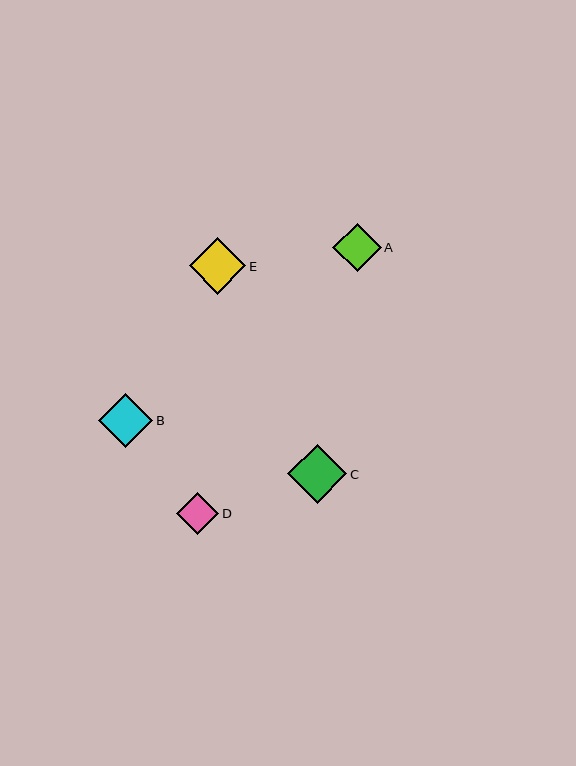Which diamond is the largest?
Diamond C is the largest with a size of approximately 59 pixels.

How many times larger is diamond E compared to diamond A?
Diamond E is approximately 1.2 times the size of diamond A.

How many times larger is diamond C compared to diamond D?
Diamond C is approximately 1.4 times the size of diamond D.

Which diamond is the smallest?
Diamond D is the smallest with a size of approximately 43 pixels.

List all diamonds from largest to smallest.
From largest to smallest: C, E, B, A, D.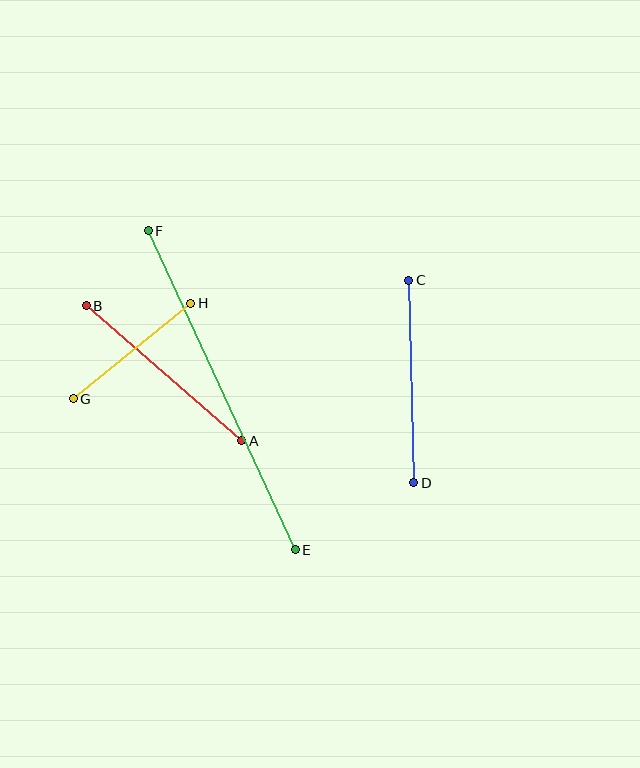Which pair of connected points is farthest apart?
Points E and F are farthest apart.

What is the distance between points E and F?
The distance is approximately 351 pixels.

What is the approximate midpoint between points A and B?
The midpoint is at approximately (164, 373) pixels.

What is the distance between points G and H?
The distance is approximately 151 pixels.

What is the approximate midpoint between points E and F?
The midpoint is at approximately (222, 390) pixels.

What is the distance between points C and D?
The distance is approximately 203 pixels.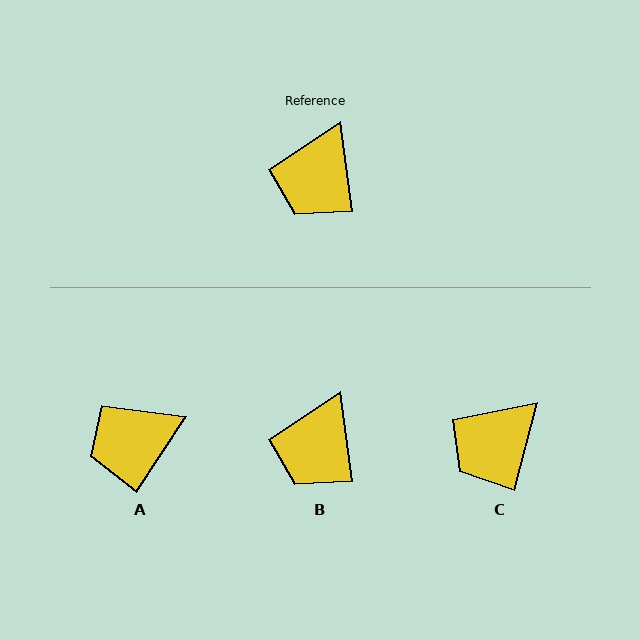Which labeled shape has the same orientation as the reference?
B.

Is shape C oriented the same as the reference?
No, it is off by about 22 degrees.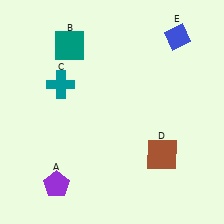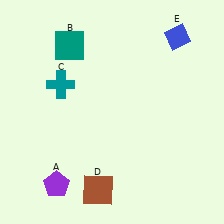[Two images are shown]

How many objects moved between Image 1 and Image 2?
1 object moved between the two images.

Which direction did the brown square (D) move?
The brown square (D) moved left.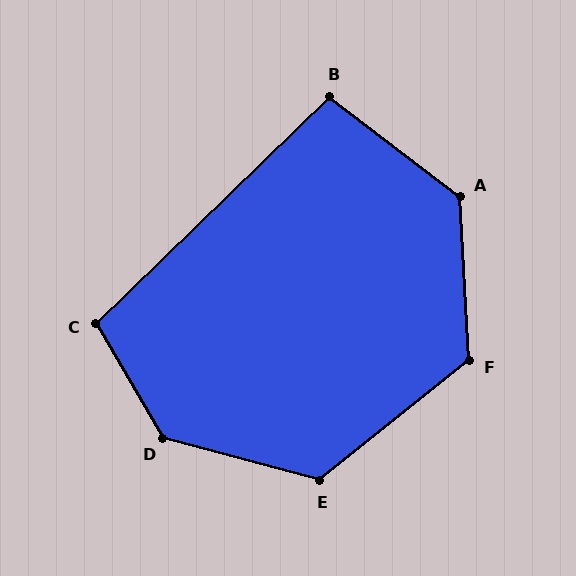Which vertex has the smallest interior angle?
B, at approximately 99 degrees.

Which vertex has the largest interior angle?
D, at approximately 136 degrees.